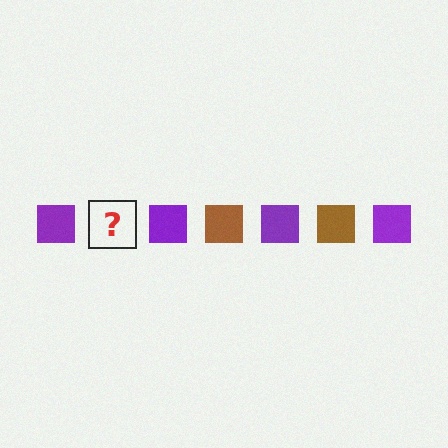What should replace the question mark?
The question mark should be replaced with a brown square.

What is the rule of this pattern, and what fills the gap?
The rule is that the pattern cycles through purple, brown squares. The gap should be filled with a brown square.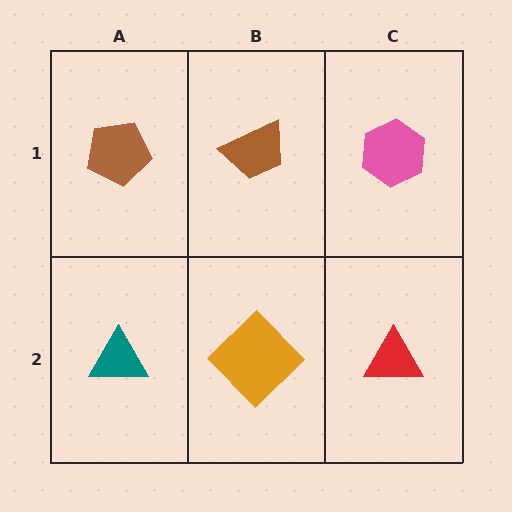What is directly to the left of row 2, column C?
An orange diamond.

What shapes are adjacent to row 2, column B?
A brown trapezoid (row 1, column B), a teal triangle (row 2, column A), a red triangle (row 2, column C).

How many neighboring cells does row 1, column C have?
2.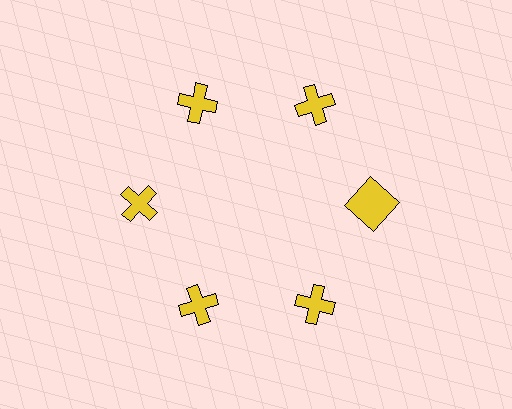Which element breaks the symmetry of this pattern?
The yellow square at roughly the 3 o'clock position breaks the symmetry. All other shapes are yellow crosses.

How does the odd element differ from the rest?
It has a different shape: square instead of cross.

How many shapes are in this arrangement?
There are 6 shapes arranged in a ring pattern.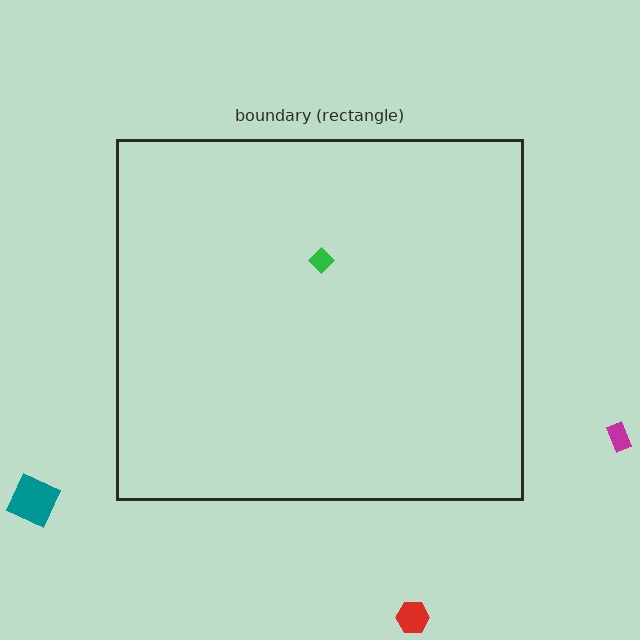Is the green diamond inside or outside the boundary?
Inside.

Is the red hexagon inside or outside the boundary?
Outside.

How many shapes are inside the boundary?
1 inside, 3 outside.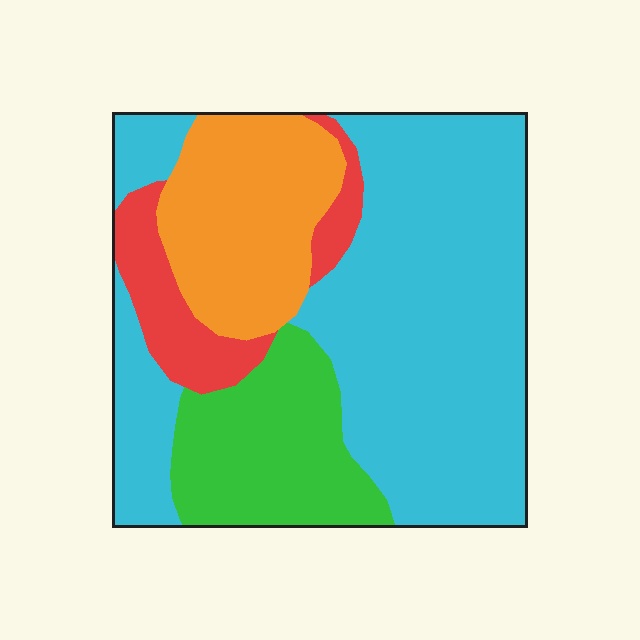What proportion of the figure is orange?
Orange takes up between a sixth and a third of the figure.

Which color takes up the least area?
Red, at roughly 10%.